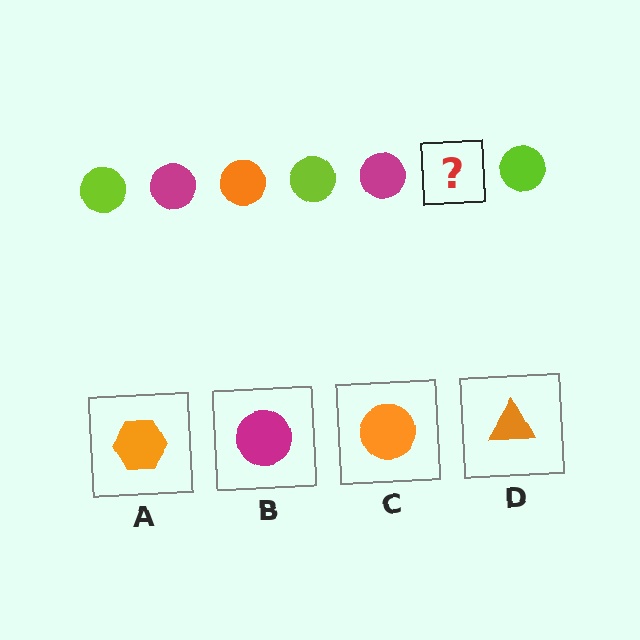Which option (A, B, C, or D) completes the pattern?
C.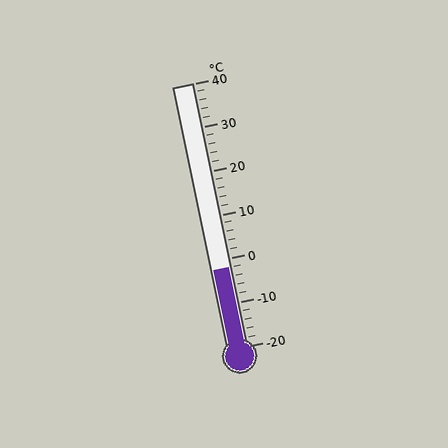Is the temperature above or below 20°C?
The temperature is below 20°C.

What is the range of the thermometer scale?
The thermometer scale ranges from -20°C to 40°C.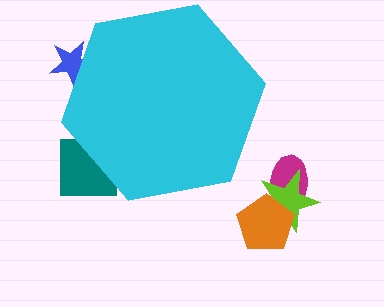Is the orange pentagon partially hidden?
No, the orange pentagon is fully visible.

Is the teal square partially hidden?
Yes, the teal square is partially hidden behind the cyan hexagon.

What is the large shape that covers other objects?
A cyan hexagon.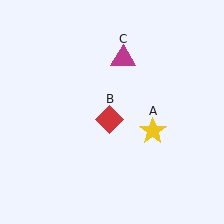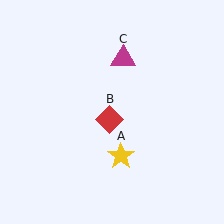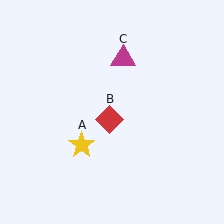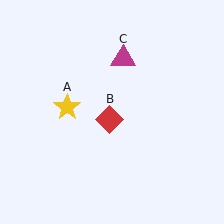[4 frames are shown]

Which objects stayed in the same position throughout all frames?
Red diamond (object B) and magenta triangle (object C) remained stationary.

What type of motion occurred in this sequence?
The yellow star (object A) rotated clockwise around the center of the scene.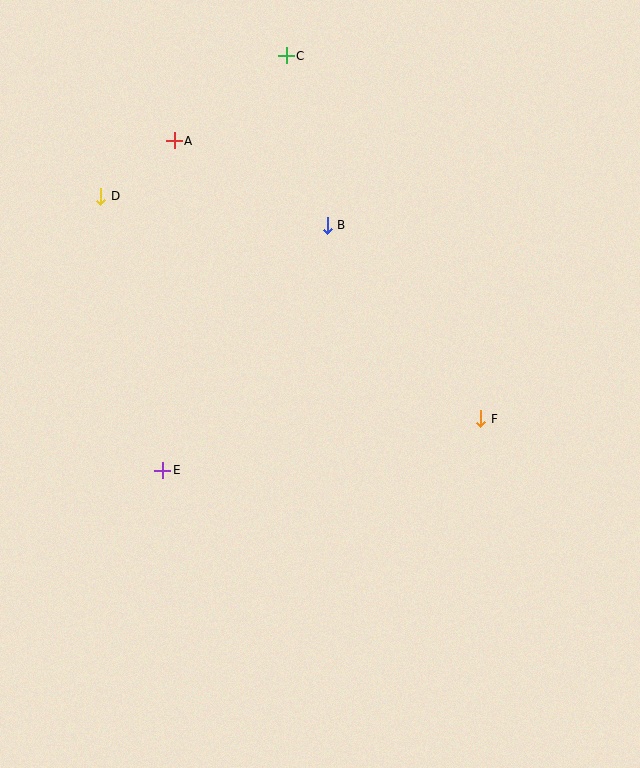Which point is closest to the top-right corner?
Point C is closest to the top-right corner.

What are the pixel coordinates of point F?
Point F is at (481, 419).